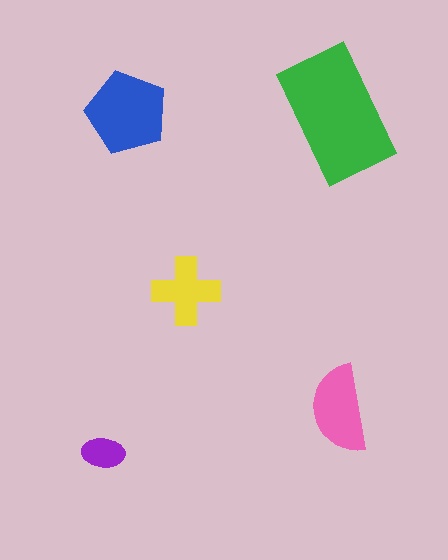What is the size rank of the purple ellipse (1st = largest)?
5th.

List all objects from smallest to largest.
The purple ellipse, the yellow cross, the pink semicircle, the blue pentagon, the green rectangle.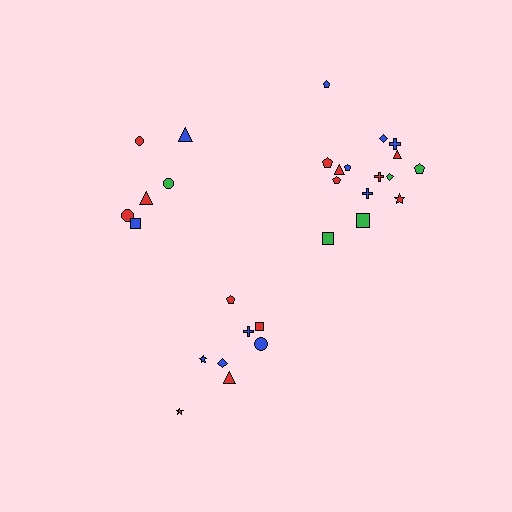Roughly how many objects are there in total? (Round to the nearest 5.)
Roughly 30 objects in total.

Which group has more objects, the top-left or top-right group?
The top-right group.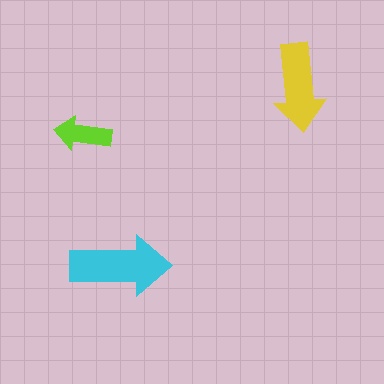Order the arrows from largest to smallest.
the cyan one, the yellow one, the lime one.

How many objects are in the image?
There are 3 objects in the image.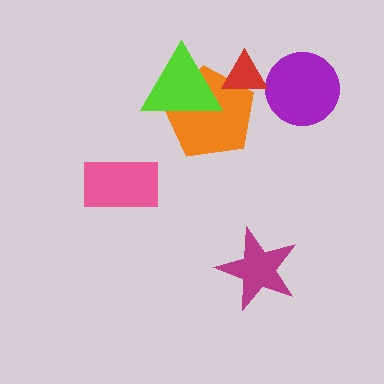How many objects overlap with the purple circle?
0 objects overlap with the purple circle.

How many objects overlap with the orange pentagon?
2 objects overlap with the orange pentagon.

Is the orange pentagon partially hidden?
Yes, it is partially covered by another shape.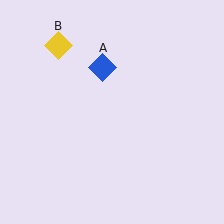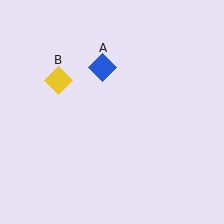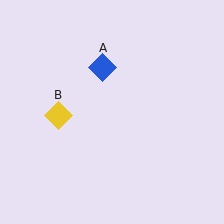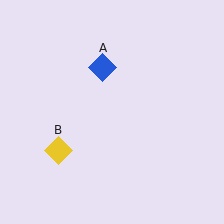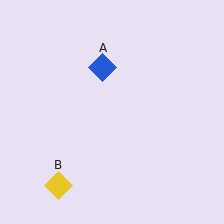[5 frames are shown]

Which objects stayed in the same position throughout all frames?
Blue diamond (object A) remained stationary.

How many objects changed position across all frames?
1 object changed position: yellow diamond (object B).